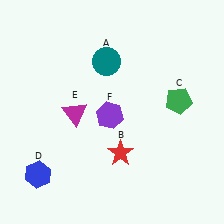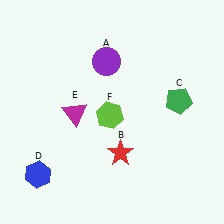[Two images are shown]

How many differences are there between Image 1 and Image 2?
There are 2 differences between the two images.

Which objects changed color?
A changed from teal to purple. F changed from purple to lime.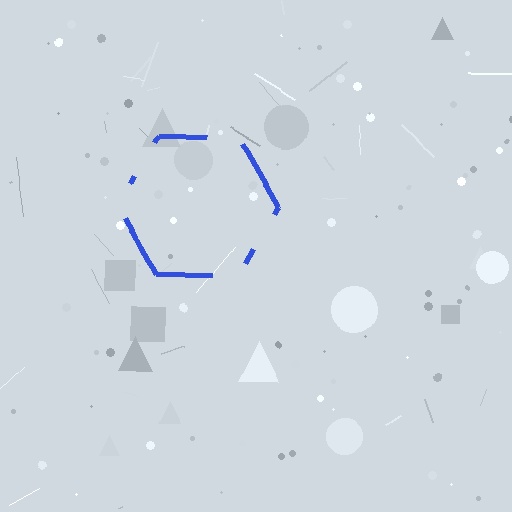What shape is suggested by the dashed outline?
The dashed outline suggests a hexagon.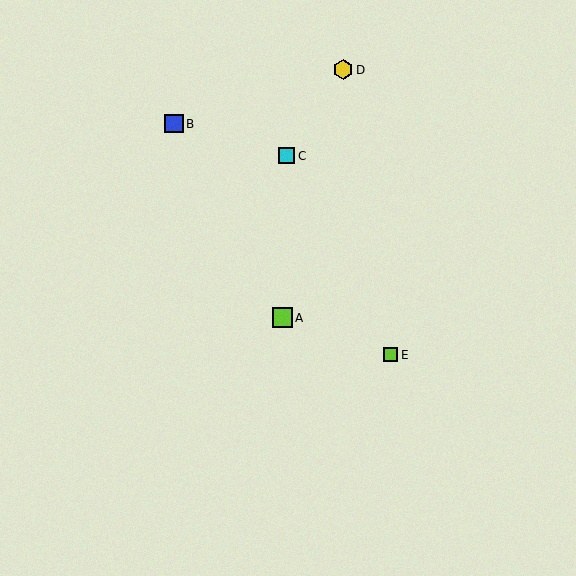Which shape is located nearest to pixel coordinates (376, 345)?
The lime square (labeled E) at (391, 355) is nearest to that location.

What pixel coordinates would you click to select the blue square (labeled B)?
Click at (174, 124) to select the blue square B.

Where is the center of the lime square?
The center of the lime square is at (391, 355).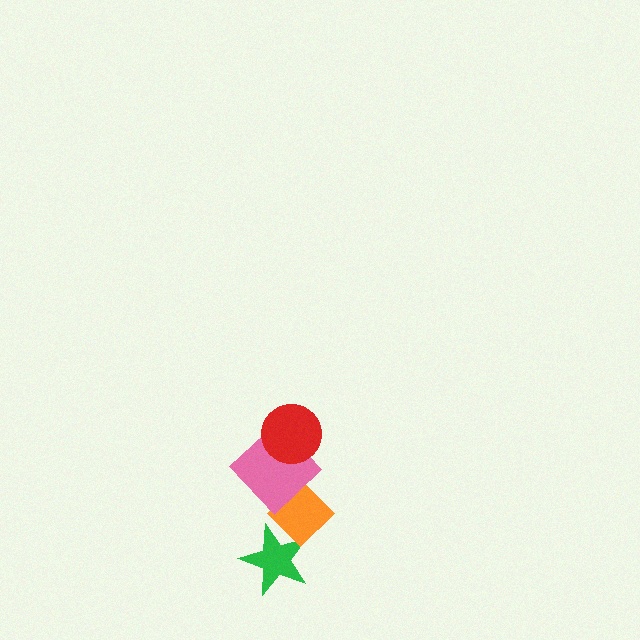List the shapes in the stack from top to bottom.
From top to bottom: the red circle, the pink diamond, the orange diamond, the green star.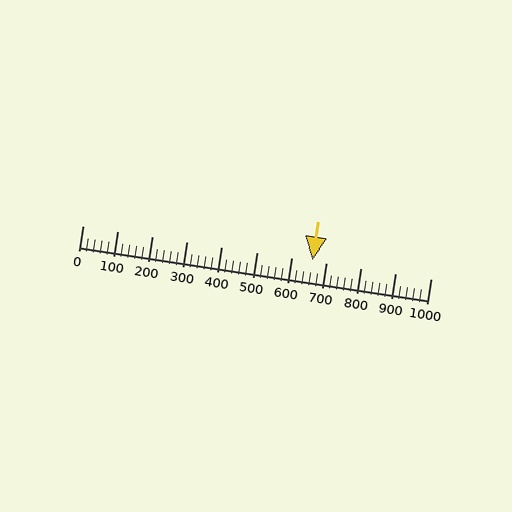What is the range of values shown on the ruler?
The ruler shows values from 0 to 1000.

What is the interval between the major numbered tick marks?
The major tick marks are spaced 100 units apart.